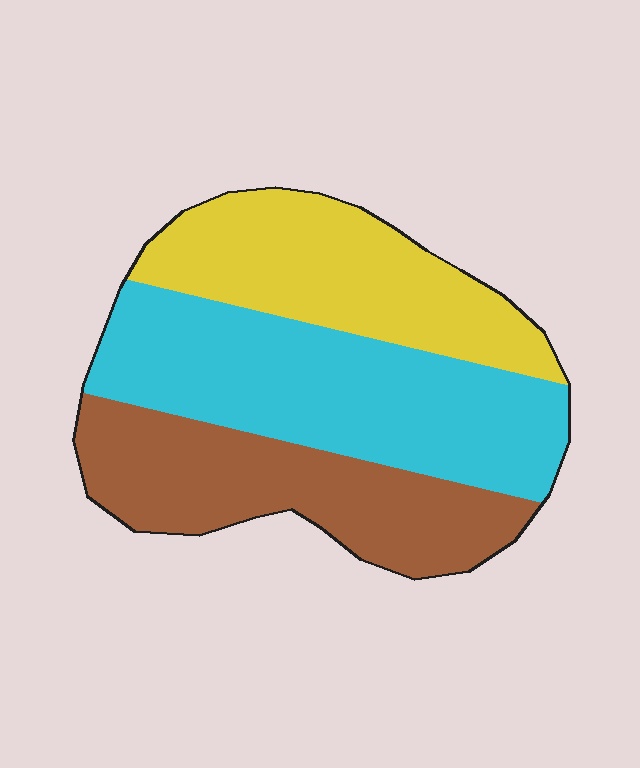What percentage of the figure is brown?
Brown takes up between a quarter and a half of the figure.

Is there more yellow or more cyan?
Cyan.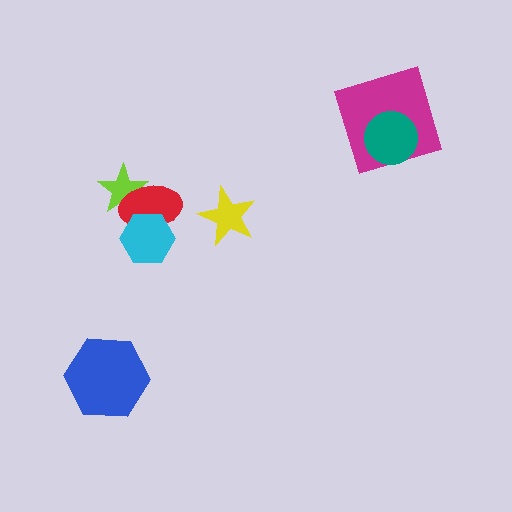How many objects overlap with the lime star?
1 object overlaps with the lime star.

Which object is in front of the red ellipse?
The cyan hexagon is in front of the red ellipse.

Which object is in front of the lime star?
The red ellipse is in front of the lime star.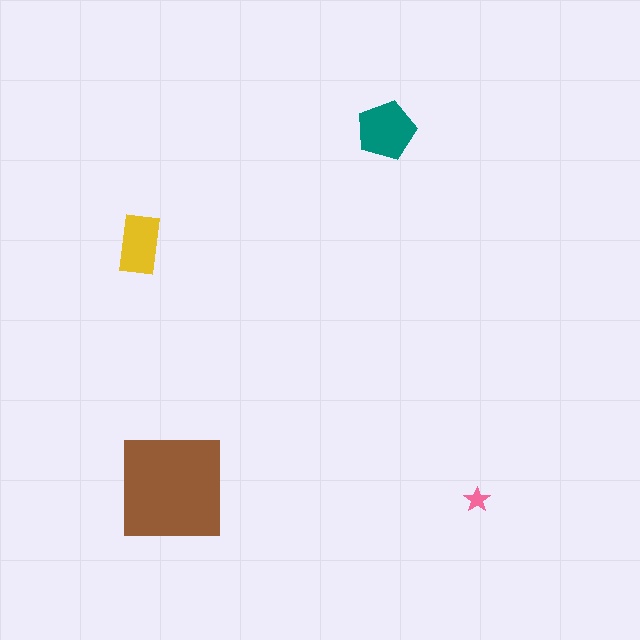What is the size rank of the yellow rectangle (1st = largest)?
3rd.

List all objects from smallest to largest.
The pink star, the yellow rectangle, the teal pentagon, the brown square.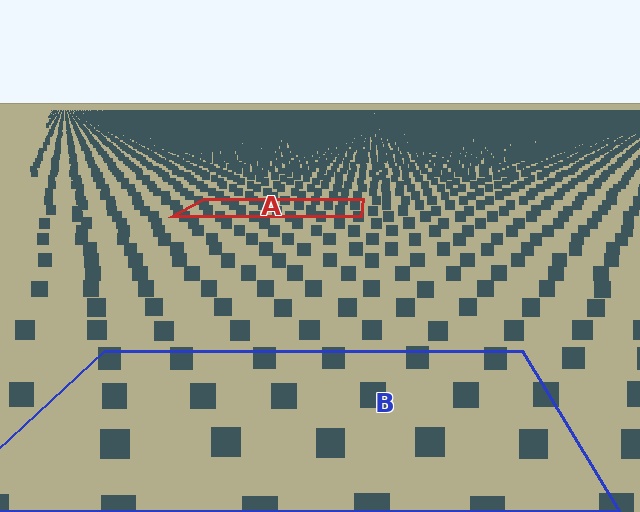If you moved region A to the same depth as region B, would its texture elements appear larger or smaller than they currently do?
They would appear larger. At a closer depth, the same texture elements are projected at a bigger on-screen size.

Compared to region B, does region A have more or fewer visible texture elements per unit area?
Region A has more texture elements per unit area — they are packed more densely because it is farther away.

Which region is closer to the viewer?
Region B is closer. The texture elements there are larger and more spread out.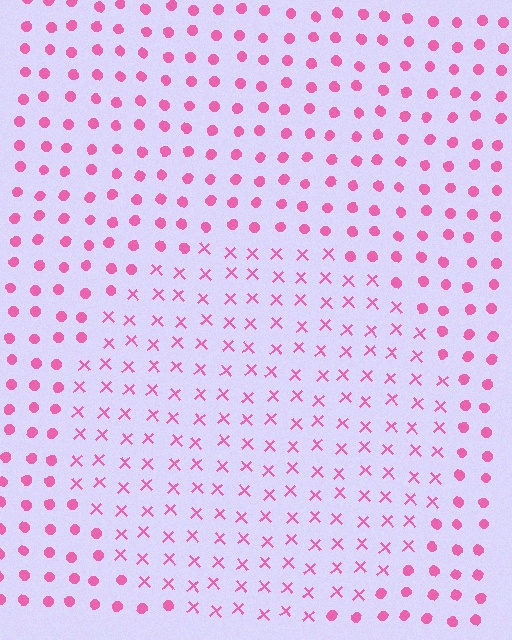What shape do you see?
I see a circle.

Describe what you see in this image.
The image is filled with small pink elements arranged in a uniform grid. A circle-shaped region contains X marks, while the surrounding area contains circles. The boundary is defined purely by the change in element shape.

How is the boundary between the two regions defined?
The boundary is defined by a change in element shape: X marks inside vs. circles outside. All elements share the same color and spacing.